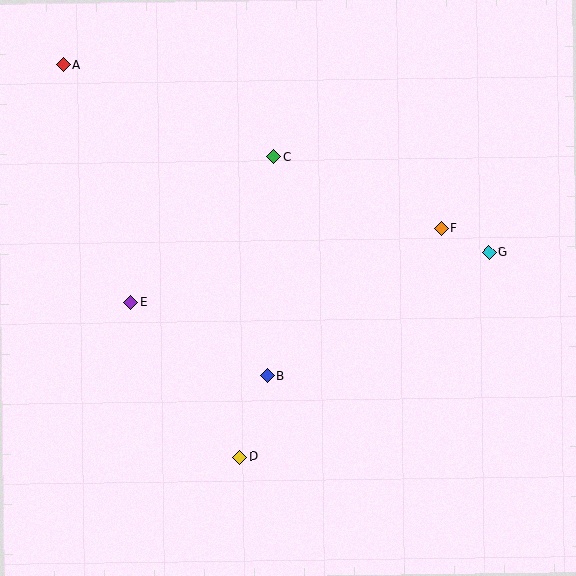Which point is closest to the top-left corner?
Point A is closest to the top-left corner.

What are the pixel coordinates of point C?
Point C is at (274, 157).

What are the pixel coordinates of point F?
Point F is at (441, 228).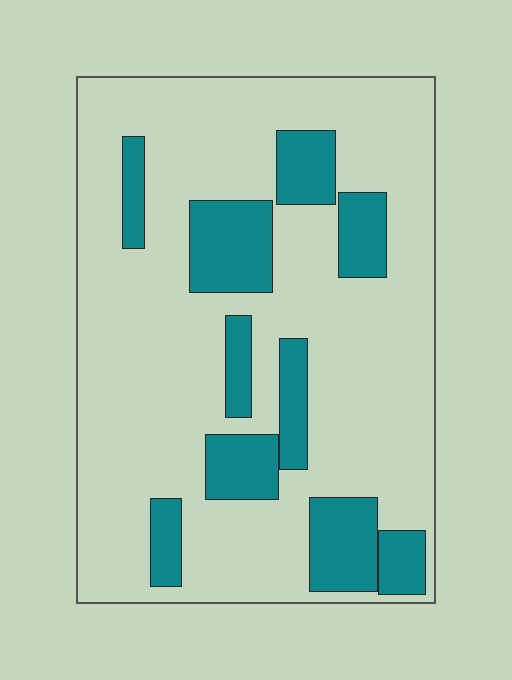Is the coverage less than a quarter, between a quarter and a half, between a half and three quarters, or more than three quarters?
Less than a quarter.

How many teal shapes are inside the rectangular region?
10.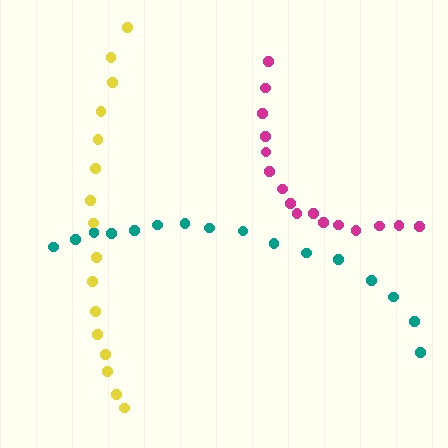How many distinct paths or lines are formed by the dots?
There are 3 distinct paths.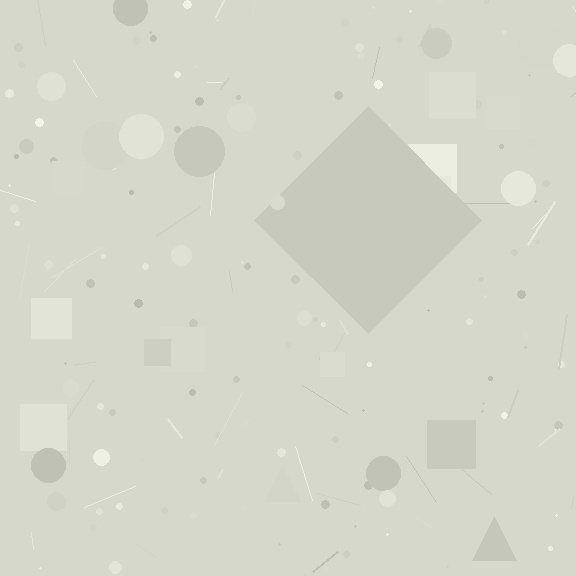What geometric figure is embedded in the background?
A diamond is embedded in the background.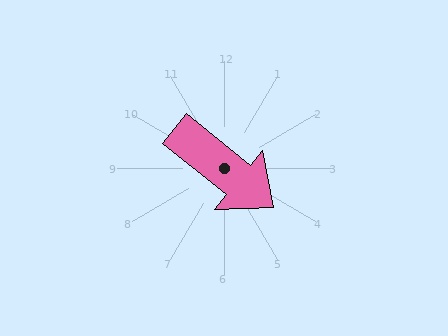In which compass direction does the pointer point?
Southeast.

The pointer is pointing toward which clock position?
Roughly 4 o'clock.